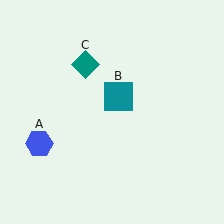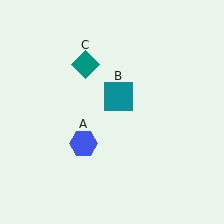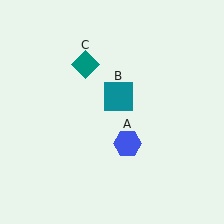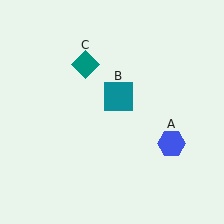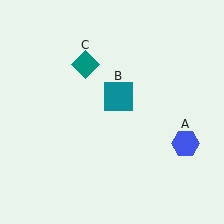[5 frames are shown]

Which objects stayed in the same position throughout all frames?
Teal square (object B) and teal diamond (object C) remained stationary.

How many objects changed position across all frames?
1 object changed position: blue hexagon (object A).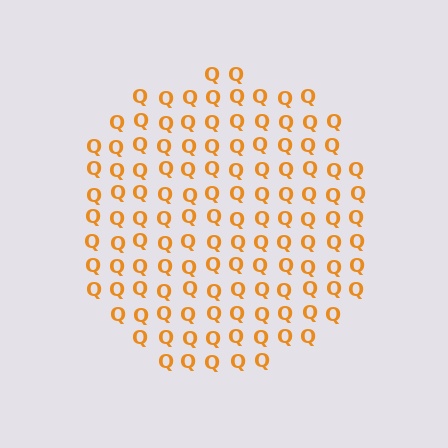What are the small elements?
The small elements are letter Q's.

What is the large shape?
The large shape is a circle.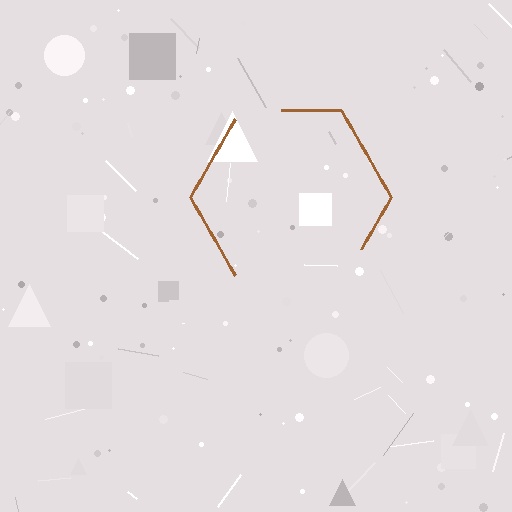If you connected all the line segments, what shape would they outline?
They would outline a hexagon.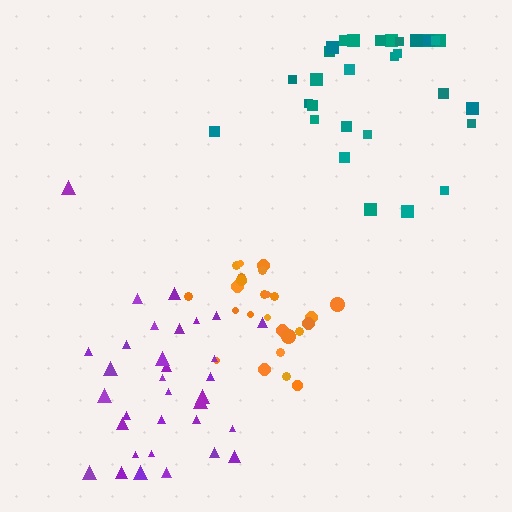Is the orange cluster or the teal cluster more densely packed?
Orange.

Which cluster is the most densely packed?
Orange.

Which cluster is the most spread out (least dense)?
Purple.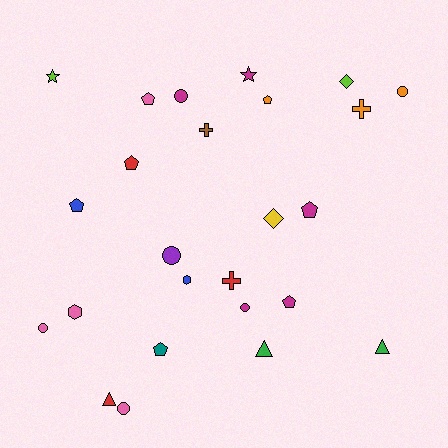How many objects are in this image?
There are 25 objects.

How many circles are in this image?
There are 6 circles.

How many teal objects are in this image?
There is 1 teal object.